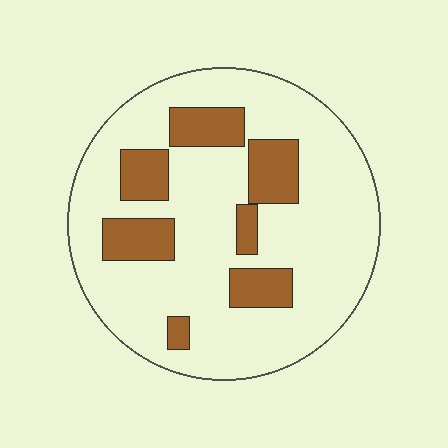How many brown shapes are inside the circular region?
7.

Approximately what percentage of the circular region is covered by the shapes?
Approximately 20%.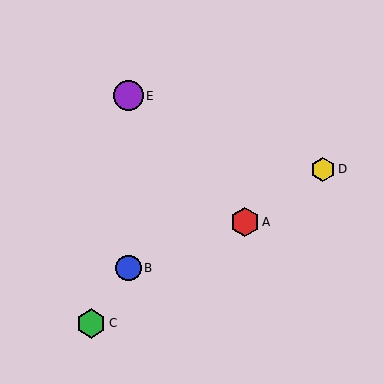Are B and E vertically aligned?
Yes, both are at x≈128.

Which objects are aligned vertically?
Objects B, E are aligned vertically.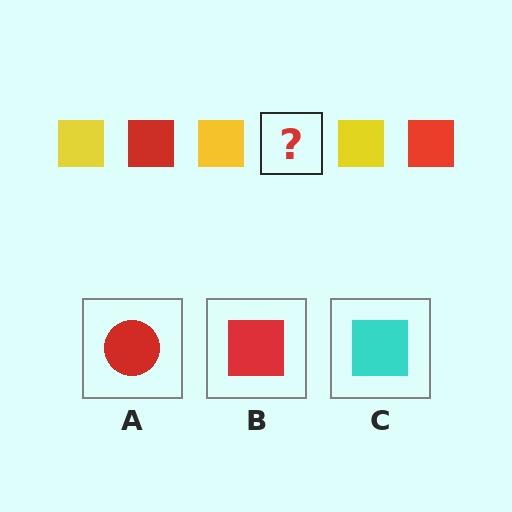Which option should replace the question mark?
Option B.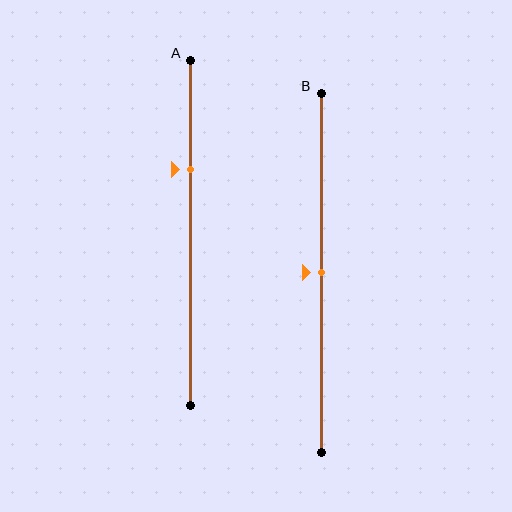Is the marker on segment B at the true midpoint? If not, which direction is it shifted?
Yes, the marker on segment B is at the true midpoint.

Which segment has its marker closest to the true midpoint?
Segment B has its marker closest to the true midpoint.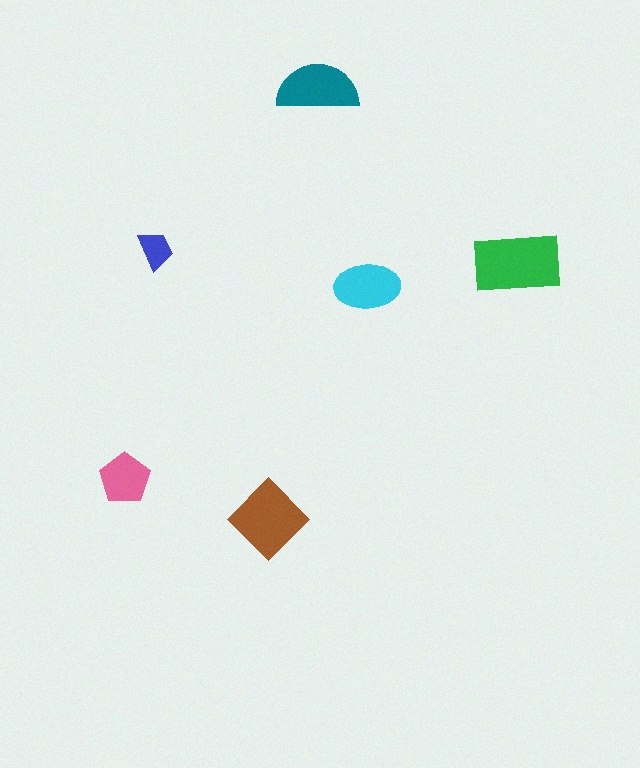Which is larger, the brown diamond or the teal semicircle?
The brown diamond.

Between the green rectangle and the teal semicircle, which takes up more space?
The green rectangle.